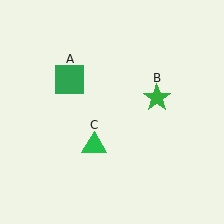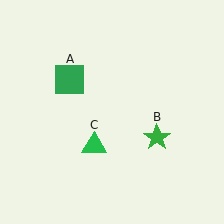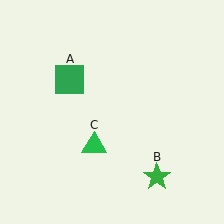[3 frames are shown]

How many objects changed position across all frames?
1 object changed position: green star (object B).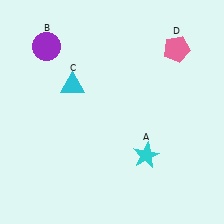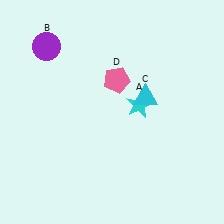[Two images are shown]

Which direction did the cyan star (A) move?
The cyan star (A) moved up.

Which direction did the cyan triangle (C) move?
The cyan triangle (C) moved right.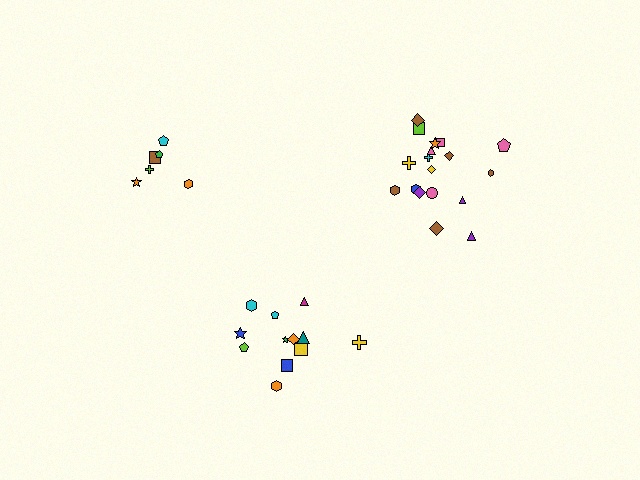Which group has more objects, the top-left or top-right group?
The top-right group.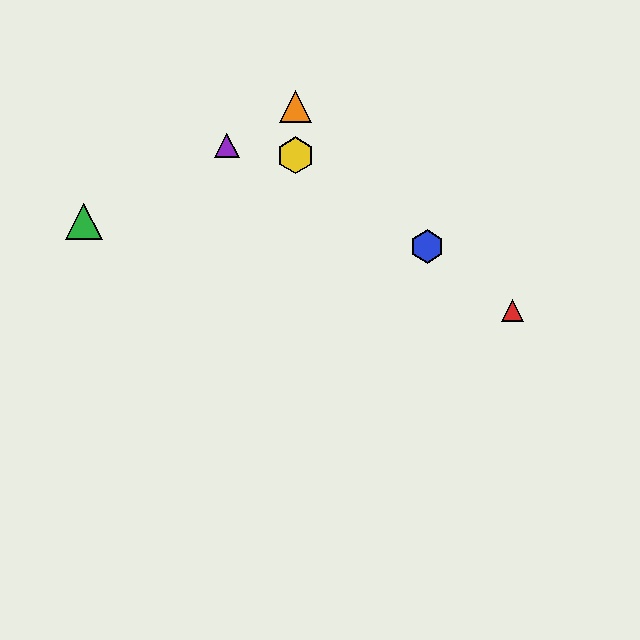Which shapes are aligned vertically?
The yellow hexagon, the orange triangle are aligned vertically.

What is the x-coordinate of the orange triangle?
The orange triangle is at x≈296.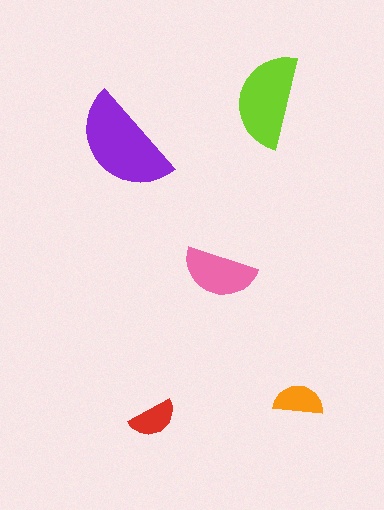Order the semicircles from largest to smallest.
the purple one, the lime one, the pink one, the orange one, the red one.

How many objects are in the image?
There are 5 objects in the image.